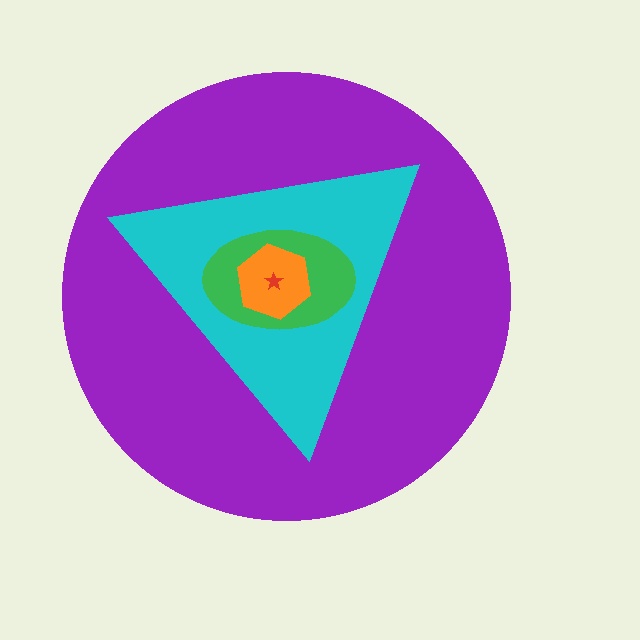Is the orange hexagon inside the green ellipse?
Yes.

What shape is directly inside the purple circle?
The cyan triangle.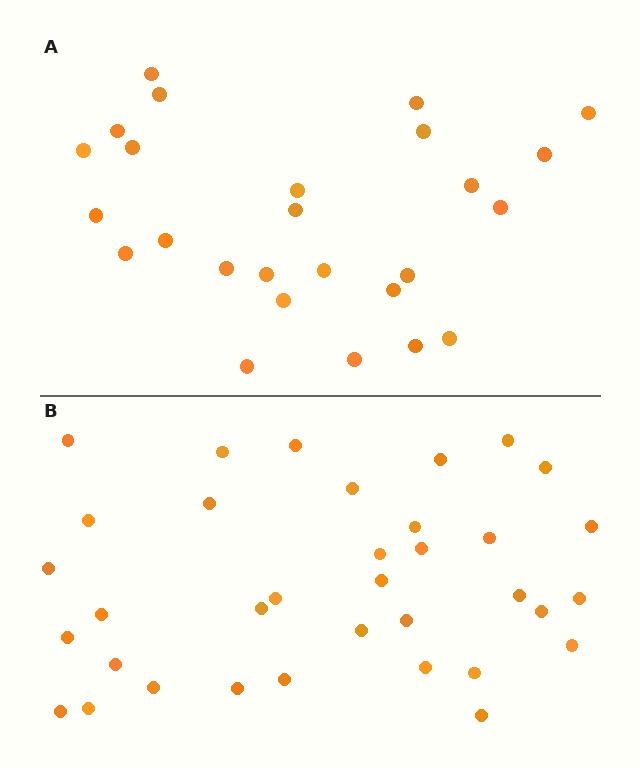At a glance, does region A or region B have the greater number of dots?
Region B (the bottom region) has more dots.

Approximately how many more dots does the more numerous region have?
Region B has roughly 8 or so more dots than region A.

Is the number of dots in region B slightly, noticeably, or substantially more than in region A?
Region B has noticeably more, but not dramatically so. The ratio is roughly 1.3 to 1.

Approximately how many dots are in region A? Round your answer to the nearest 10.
About 30 dots. (The exact count is 26, which rounds to 30.)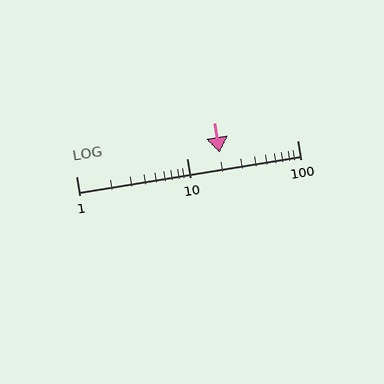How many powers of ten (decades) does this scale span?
The scale spans 2 decades, from 1 to 100.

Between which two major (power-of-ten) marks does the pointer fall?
The pointer is between 10 and 100.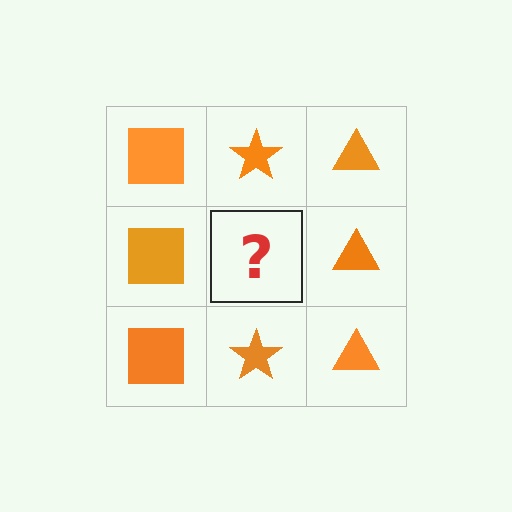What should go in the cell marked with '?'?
The missing cell should contain an orange star.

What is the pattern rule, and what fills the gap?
The rule is that each column has a consistent shape. The gap should be filled with an orange star.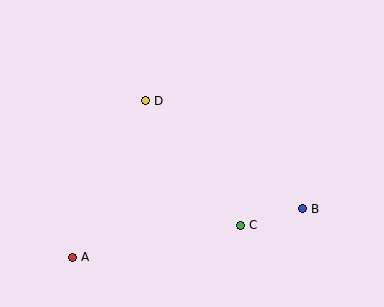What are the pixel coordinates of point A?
Point A is at (73, 257).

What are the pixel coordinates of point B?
Point B is at (303, 209).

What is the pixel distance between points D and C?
The distance between D and C is 157 pixels.